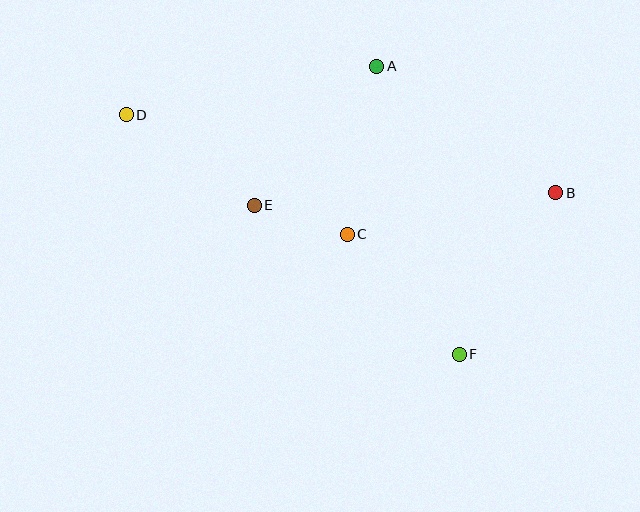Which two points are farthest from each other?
Points B and D are farthest from each other.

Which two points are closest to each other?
Points C and E are closest to each other.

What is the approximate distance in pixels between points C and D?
The distance between C and D is approximately 251 pixels.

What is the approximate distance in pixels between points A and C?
The distance between A and C is approximately 171 pixels.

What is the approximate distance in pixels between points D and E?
The distance between D and E is approximately 157 pixels.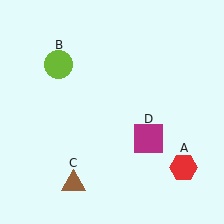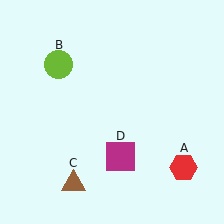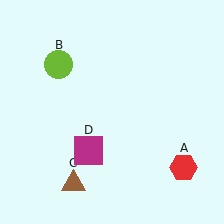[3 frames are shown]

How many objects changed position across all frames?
1 object changed position: magenta square (object D).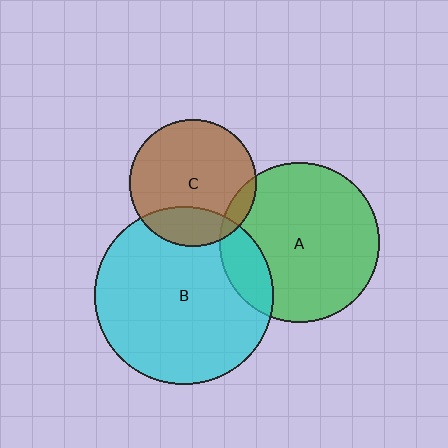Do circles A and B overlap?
Yes.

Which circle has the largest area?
Circle B (cyan).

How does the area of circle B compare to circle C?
Approximately 2.0 times.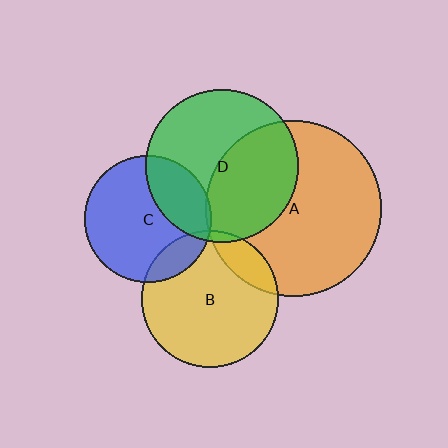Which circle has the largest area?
Circle A (orange).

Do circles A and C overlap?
Yes.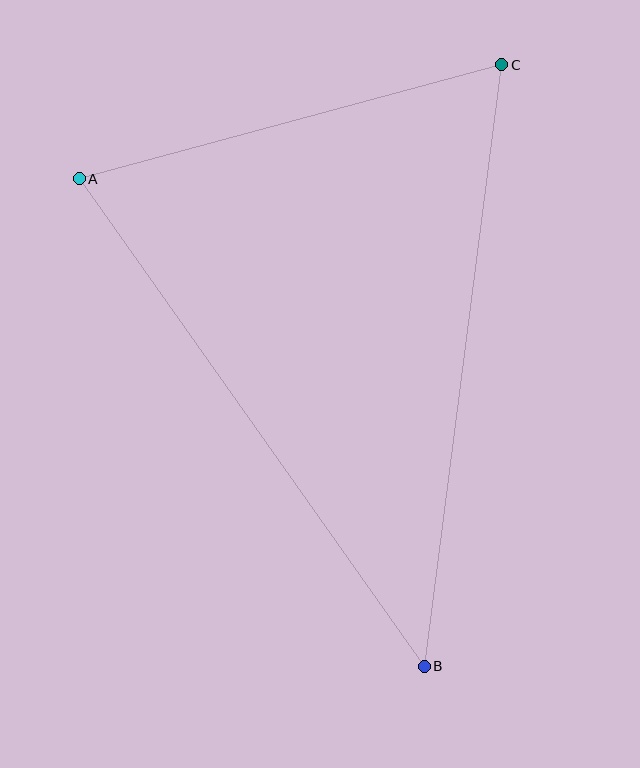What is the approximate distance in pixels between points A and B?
The distance between A and B is approximately 597 pixels.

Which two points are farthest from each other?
Points B and C are farthest from each other.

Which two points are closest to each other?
Points A and C are closest to each other.